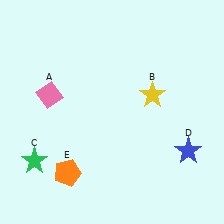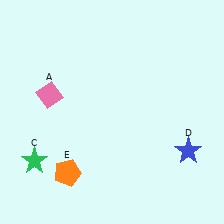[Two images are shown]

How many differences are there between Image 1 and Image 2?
There is 1 difference between the two images.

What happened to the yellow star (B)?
The yellow star (B) was removed in Image 2. It was in the top-right area of Image 1.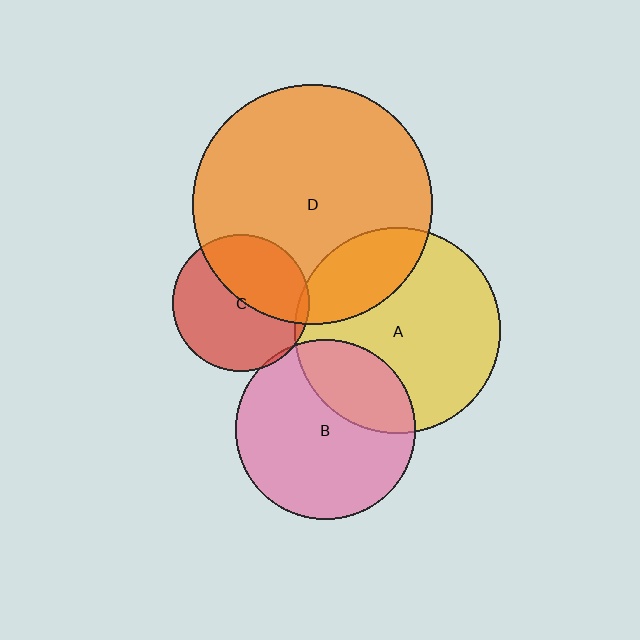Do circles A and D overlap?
Yes.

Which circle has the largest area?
Circle D (orange).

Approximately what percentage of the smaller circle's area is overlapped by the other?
Approximately 25%.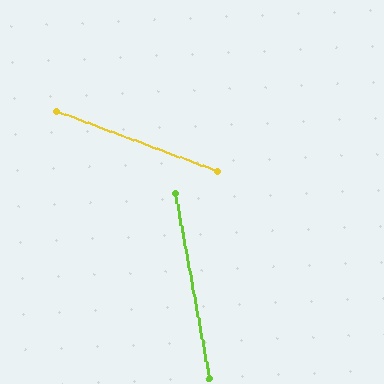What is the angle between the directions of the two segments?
Approximately 59 degrees.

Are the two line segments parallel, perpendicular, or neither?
Neither parallel nor perpendicular — they differ by about 59°.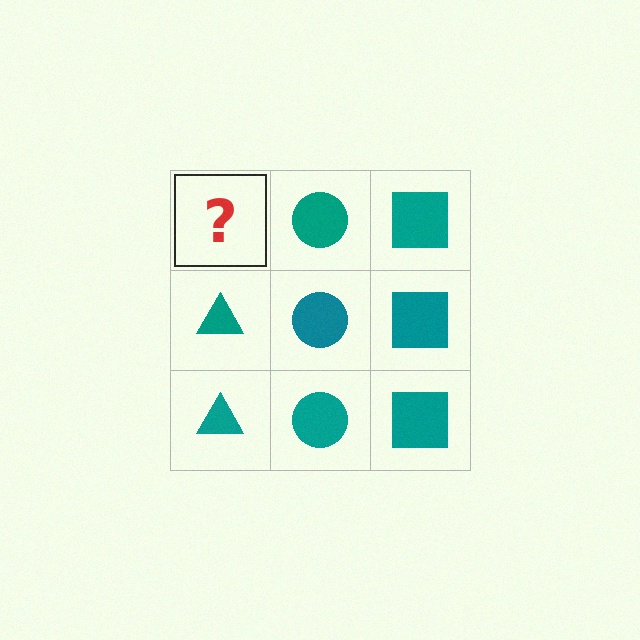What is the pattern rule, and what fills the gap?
The rule is that each column has a consistent shape. The gap should be filled with a teal triangle.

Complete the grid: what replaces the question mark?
The question mark should be replaced with a teal triangle.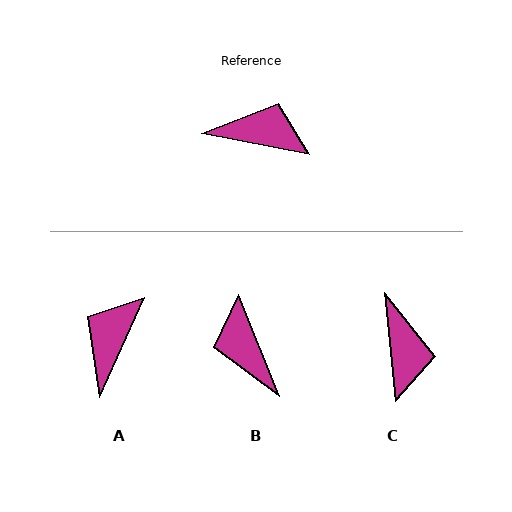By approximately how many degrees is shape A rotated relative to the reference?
Approximately 77 degrees counter-clockwise.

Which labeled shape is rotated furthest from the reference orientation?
B, about 123 degrees away.